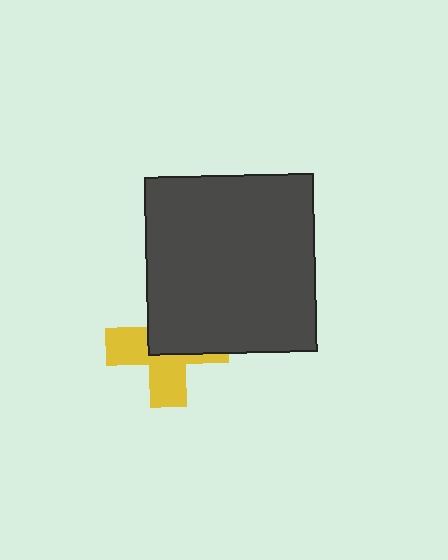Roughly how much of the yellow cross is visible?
About half of it is visible (roughly 50%).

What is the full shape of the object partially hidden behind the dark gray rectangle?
The partially hidden object is a yellow cross.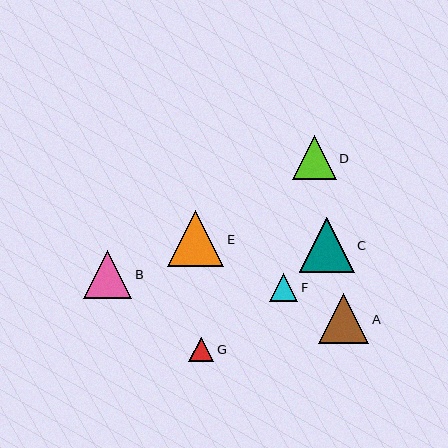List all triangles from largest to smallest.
From largest to smallest: E, C, A, B, D, F, G.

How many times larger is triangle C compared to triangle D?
Triangle C is approximately 1.2 times the size of triangle D.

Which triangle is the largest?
Triangle E is the largest with a size of approximately 56 pixels.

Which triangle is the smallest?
Triangle G is the smallest with a size of approximately 25 pixels.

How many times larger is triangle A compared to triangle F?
Triangle A is approximately 1.8 times the size of triangle F.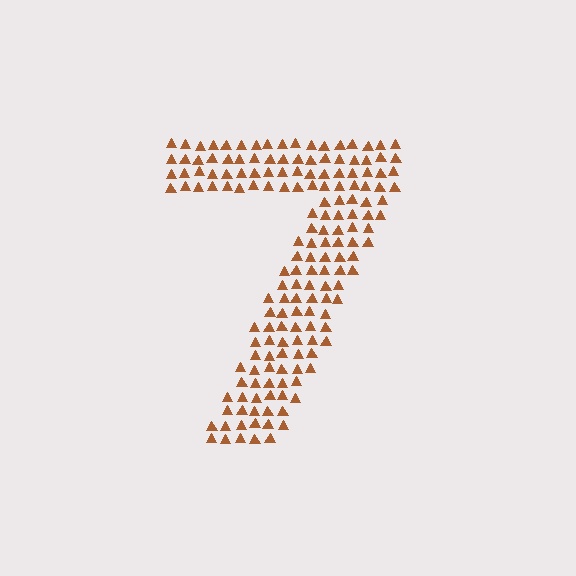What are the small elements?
The small elements are triangles.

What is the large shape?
The large shape is the digit 7.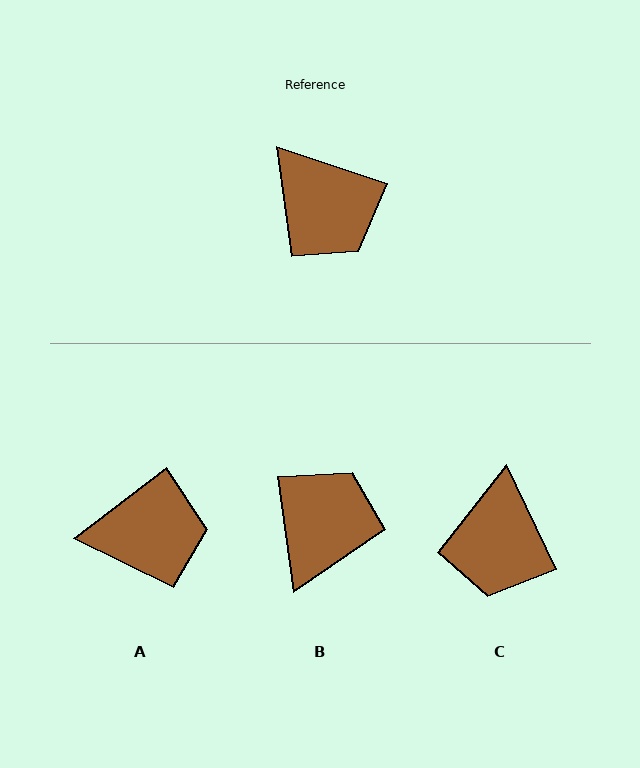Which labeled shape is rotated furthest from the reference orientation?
B, about 116 degrees away.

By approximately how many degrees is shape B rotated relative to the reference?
Approximately 116 degrees counter-clockwise.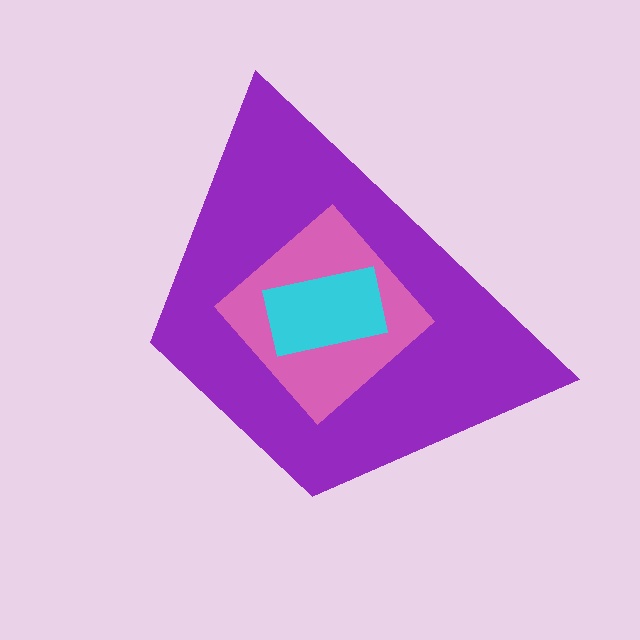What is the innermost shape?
The cyan rectangle.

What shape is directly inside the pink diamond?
The cyan rectangle.